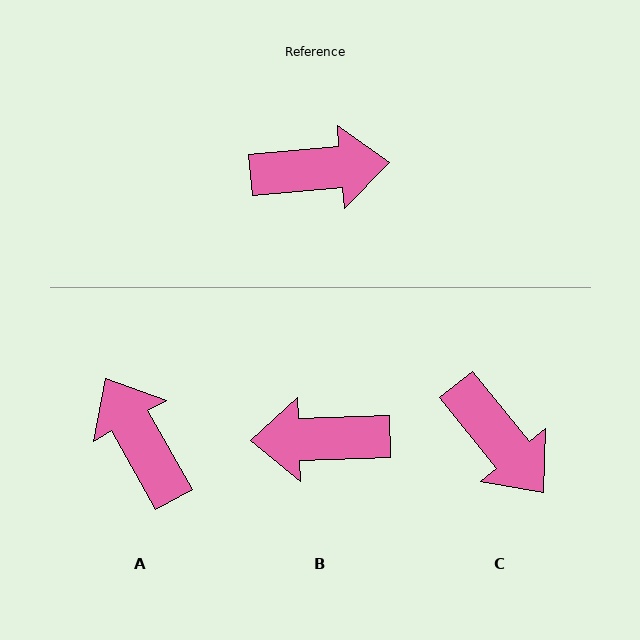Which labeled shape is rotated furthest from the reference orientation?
B, about 177 degrees away.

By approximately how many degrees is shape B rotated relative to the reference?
Approximately 177 degrees counter-clockwise.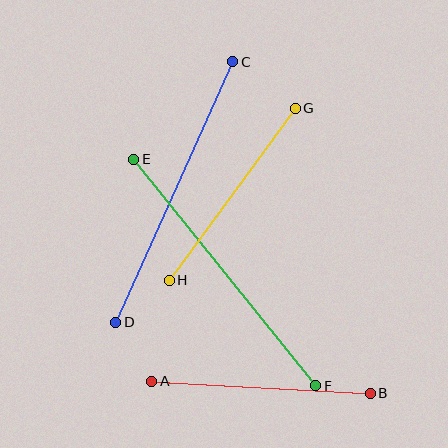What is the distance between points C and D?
The distance is approximately 285 pixels.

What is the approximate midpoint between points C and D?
The midpoint is at approximately (174, 192) pixels.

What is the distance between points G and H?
The distance is approximately 213 pixels.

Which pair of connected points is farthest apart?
Points E and F are farthest apart.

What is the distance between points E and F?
The distance is approximately 291 pixels.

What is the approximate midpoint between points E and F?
The midpoint is at approximately (225, 273) pixels.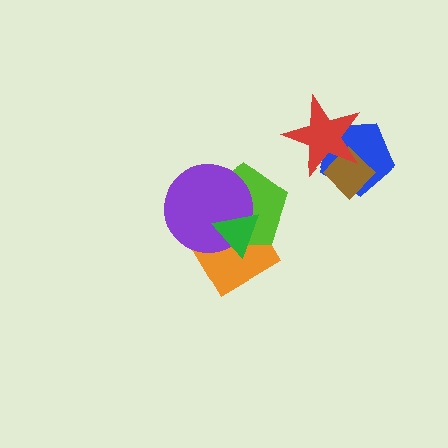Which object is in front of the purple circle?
The green triangle is in front of the purple circle.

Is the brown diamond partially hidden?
Yes, it is partially covered by another shape.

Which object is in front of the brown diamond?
The red star is in front of the brown diamond.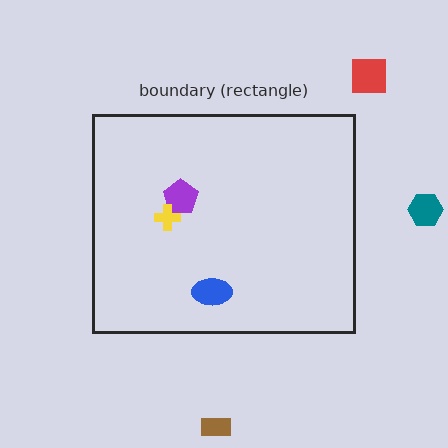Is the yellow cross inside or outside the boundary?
Inside.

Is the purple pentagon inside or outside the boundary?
Inside.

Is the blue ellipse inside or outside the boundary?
Inside.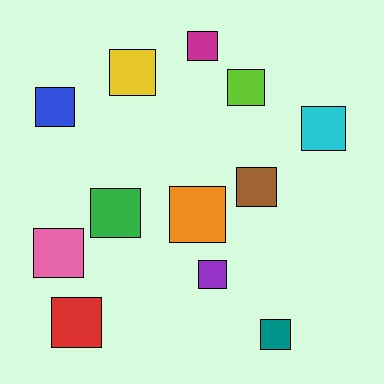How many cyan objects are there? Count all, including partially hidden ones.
There is 1 cyan object.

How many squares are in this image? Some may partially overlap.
There are 12 squares.